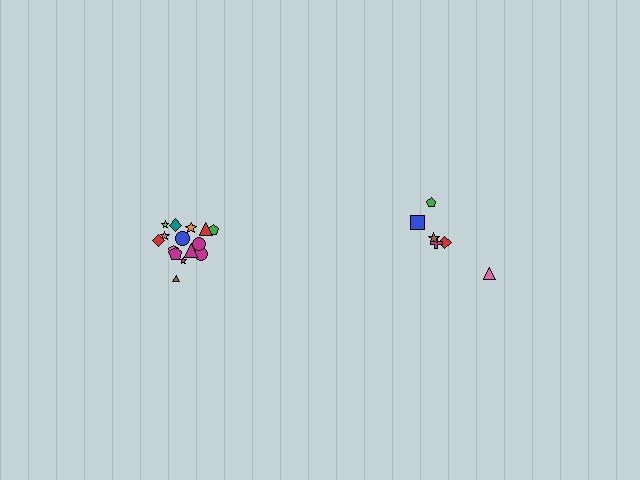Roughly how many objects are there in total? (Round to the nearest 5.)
Roughly 20 objects in total.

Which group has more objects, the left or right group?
The left group.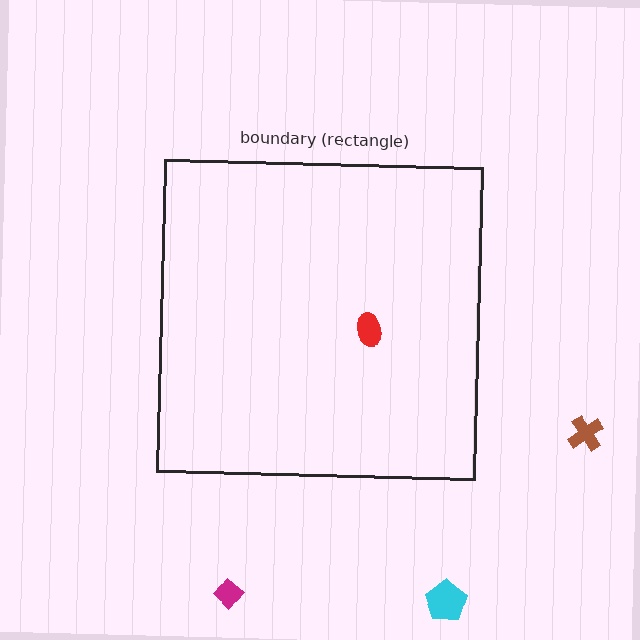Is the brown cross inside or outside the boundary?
Outside.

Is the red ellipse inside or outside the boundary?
Inside.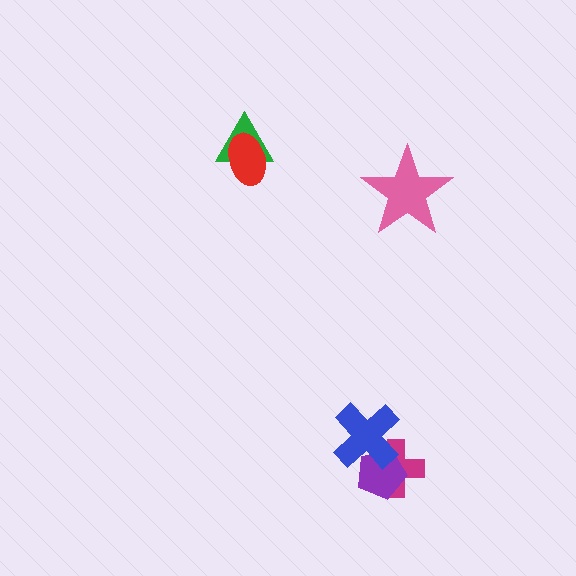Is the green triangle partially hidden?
Yes, it is partially covered by another shape.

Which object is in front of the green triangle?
The red ellipse is in front of the green triangle.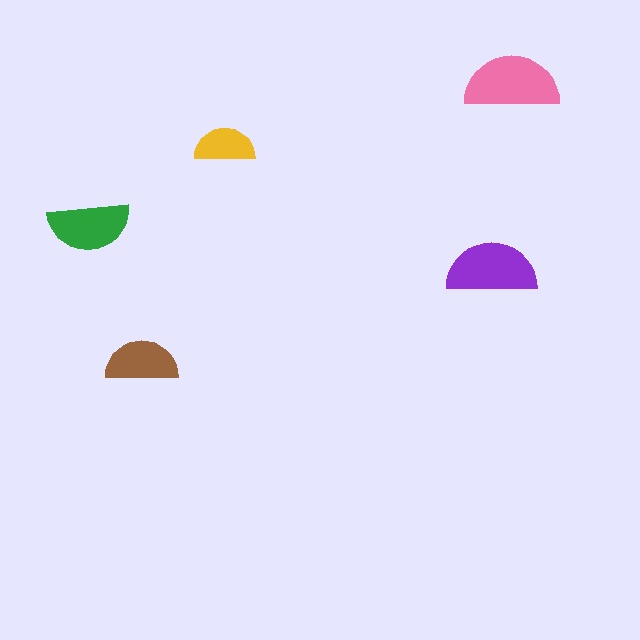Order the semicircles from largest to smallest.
the pink one, the purple one, the green one, the brown one, the yellow one.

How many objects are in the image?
There are 5 objects in the image.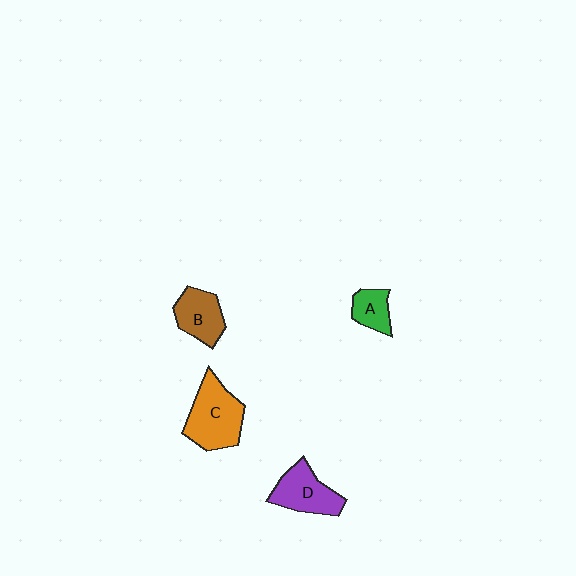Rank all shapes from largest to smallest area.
From largest to smallest: C (orange), D (purple), B (brown), A (green).